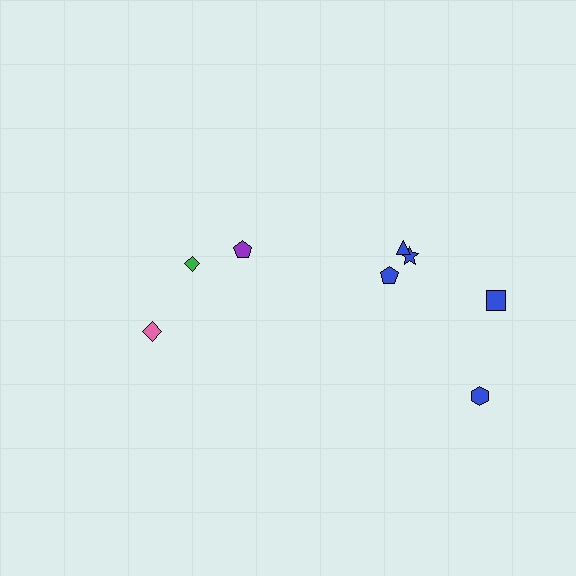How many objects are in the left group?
There are 3 objects.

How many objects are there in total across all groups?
There are 8 objects.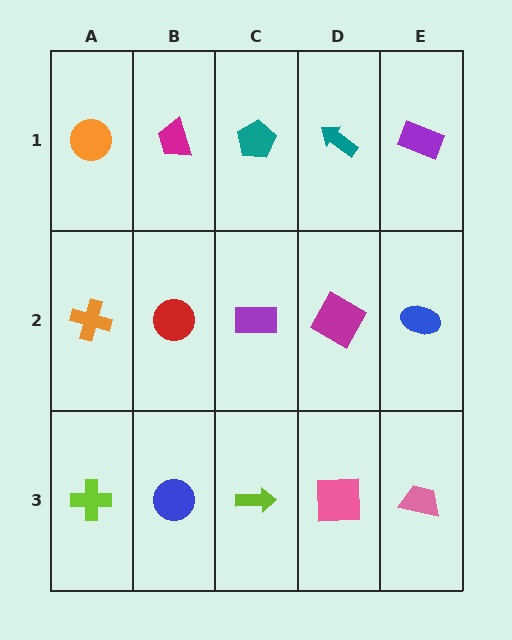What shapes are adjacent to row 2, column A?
An orange circle (row 1, column A), a lime cross (row 3, column A), a red circle (row 2, column B).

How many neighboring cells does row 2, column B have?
4.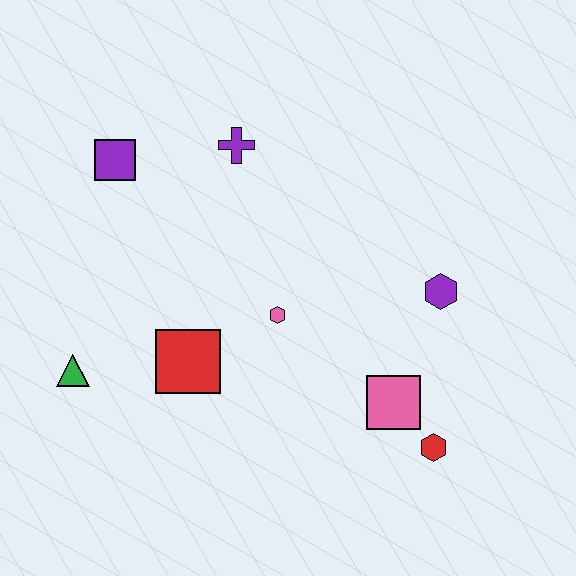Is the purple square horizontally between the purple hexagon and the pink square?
No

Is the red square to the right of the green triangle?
Yes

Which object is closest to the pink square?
The red hexagon is closest to the pink square.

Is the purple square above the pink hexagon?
Yes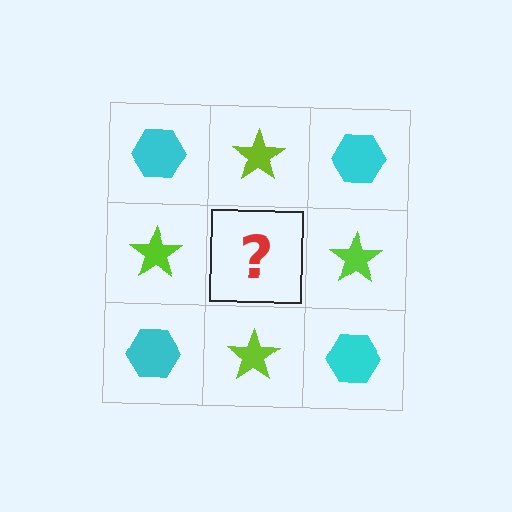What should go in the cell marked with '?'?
The missing cell should contain a cyan hexagon.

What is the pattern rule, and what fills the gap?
The rule is that it alternates cyan hexagon and lime star in a checkerboard pattern. The gap should be filled with a cyan hexagon.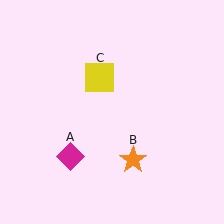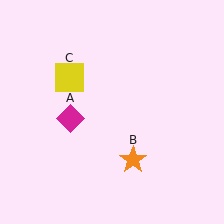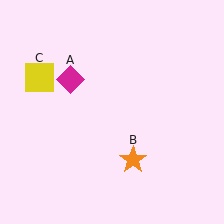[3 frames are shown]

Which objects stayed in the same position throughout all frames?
Orange star (object B) remained stationary.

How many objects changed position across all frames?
2 objects changed position: magenta diamond (object A), yellow square (object C).